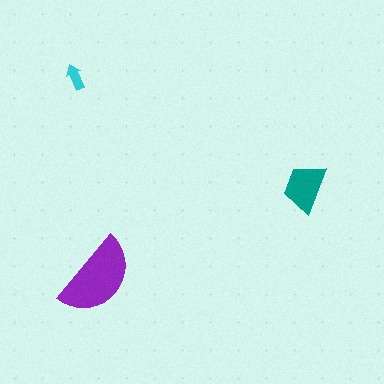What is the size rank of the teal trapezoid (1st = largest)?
2nd.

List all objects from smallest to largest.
The cyan arrow, the teal trapezoid, the purple semicircle.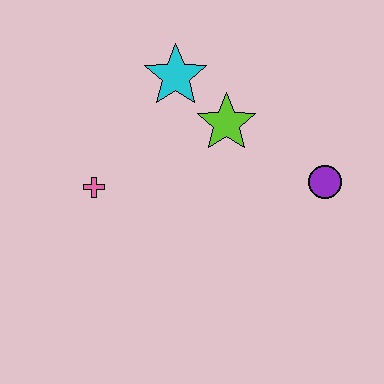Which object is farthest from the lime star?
The pink cross is farthest from the lime star.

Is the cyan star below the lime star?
No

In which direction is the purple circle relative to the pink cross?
The purple circle is to the right of the pink cross.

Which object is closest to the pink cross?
The cyan star is closest to the pink cross.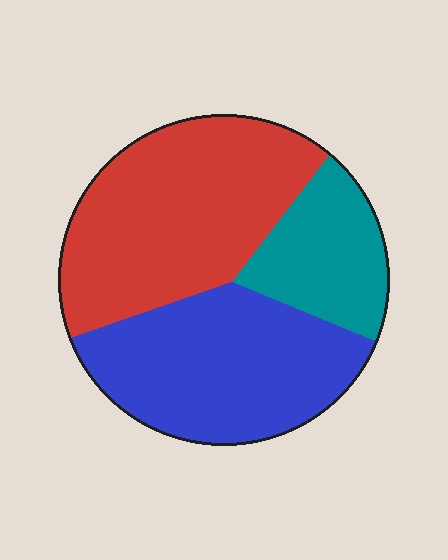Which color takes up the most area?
Red, at roughly 45%.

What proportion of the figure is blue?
Blue takes up about three eighths (3/8) of the figure.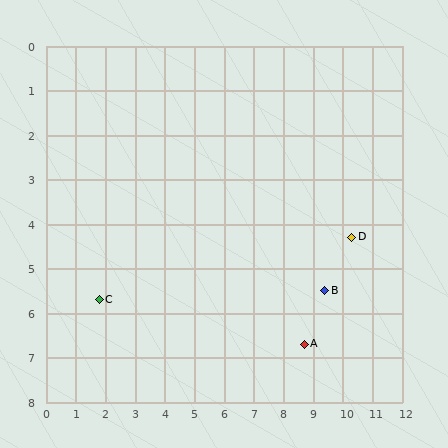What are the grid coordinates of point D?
Point D is at approximately (10.3, 4.3).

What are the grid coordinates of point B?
Point B is at approximately (9.4, 5.5).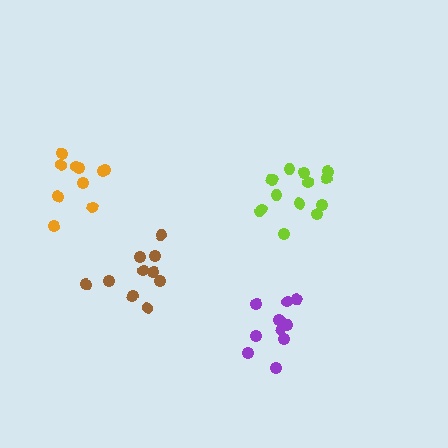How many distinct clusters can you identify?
There are 4 distinct clusters.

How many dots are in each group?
Group 1: 10 dots, Group 2: 10 dots, Group 3: 14 dots, Group 4: 11 dots (45 total).